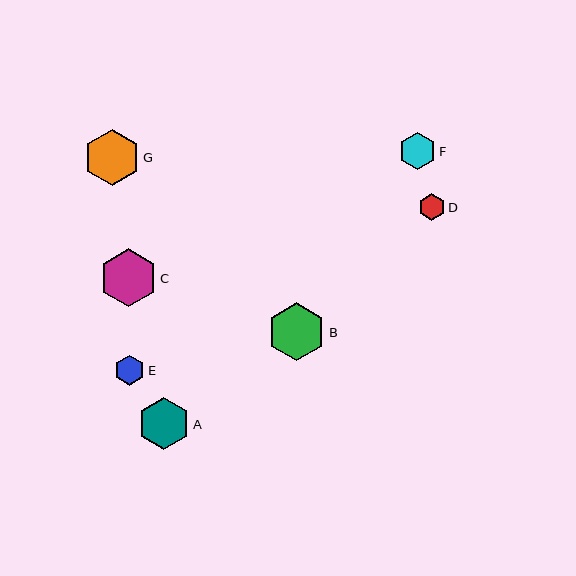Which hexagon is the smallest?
Hexagon D is the smallest with a size of approximately 26 pixels.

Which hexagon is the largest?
Hexagon B is the largest with a size of approximately 58 pixels.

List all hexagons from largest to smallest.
From largest to smallest: B, C, G, A, F, E, D.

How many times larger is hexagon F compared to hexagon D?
Hexagon F is approximately 1.4 times the size of hexagon D.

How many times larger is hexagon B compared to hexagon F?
Hexagon B is approximately 1.6 times the size of hexagon F.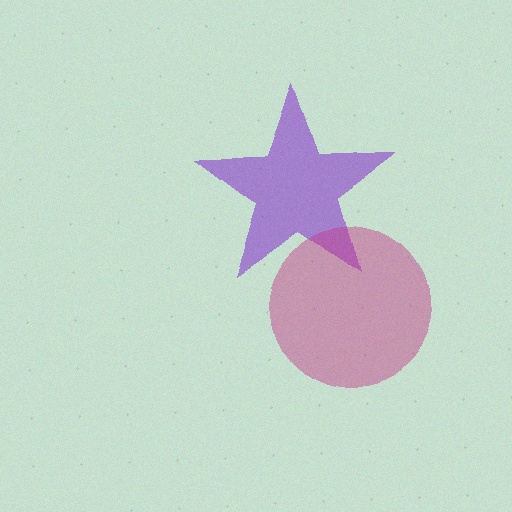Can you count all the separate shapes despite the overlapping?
Yes, there are 2 separate shapes.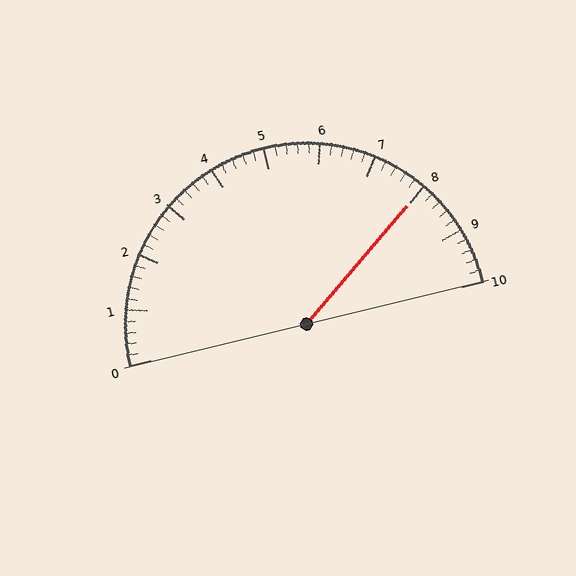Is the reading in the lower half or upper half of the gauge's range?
The reading is in the upper half of the range (0 to 10).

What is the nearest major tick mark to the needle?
The nearest major tick mark is 8.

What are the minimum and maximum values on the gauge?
The gauge ranges from 0 to 10.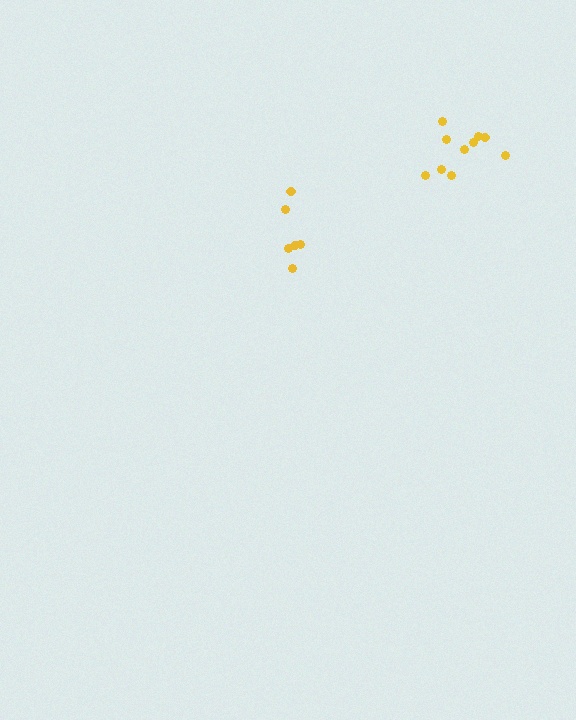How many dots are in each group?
Group 1: 10 dots, Group 2: 6 dots (16 total).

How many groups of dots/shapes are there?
There are 2 groups.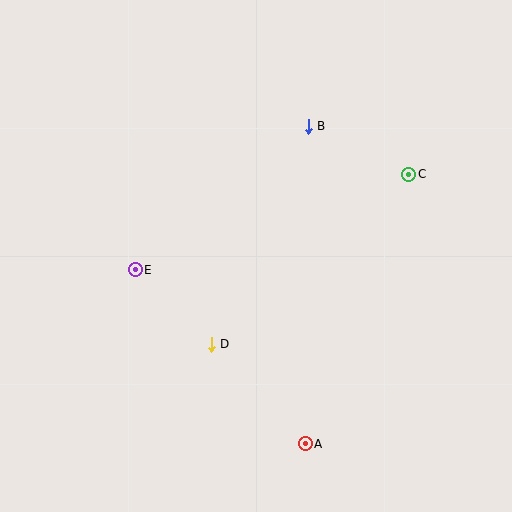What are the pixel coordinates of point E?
Point E is at (135, 270).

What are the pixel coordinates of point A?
Point A is at (305, 444).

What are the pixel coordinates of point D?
Point D is at (211, 344).